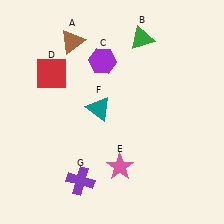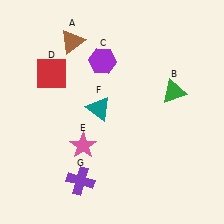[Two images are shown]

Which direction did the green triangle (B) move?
The green triangle (B) moved down.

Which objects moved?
The objects that moved are: the green triangle (B), the pink star (E).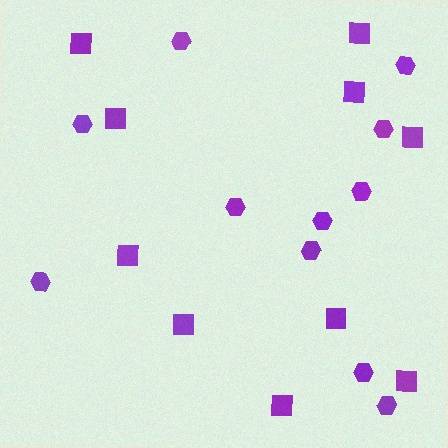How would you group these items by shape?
There are 2 groups: one group of hexagons (11) and one group of squares (10).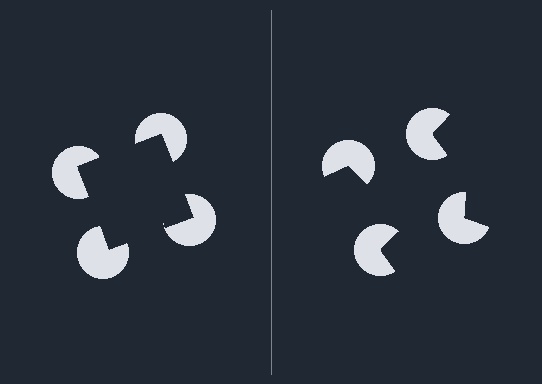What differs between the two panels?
The pac-man discs are positioned identically on both sides; only the wedge orientations differ. On the left they align to a square; on the right they are misaligned.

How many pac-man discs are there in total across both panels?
8 — 4 on each side.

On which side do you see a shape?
An illusory square appears on the left side. On the right side the wedge cuts are rotated, so no coherent shape forms.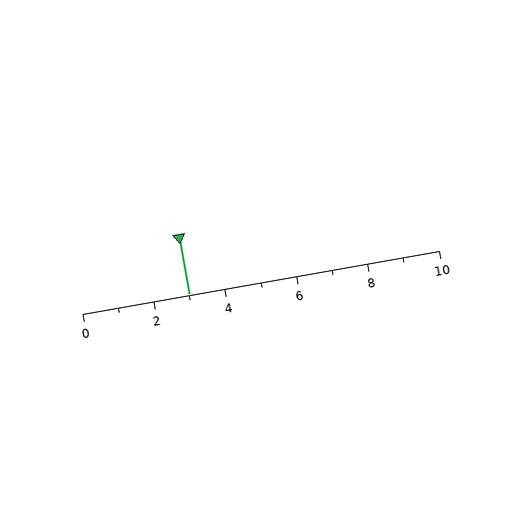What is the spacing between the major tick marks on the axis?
The major ticks are spaced 2 apart.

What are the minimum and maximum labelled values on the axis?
The axis runs from 0 to 10.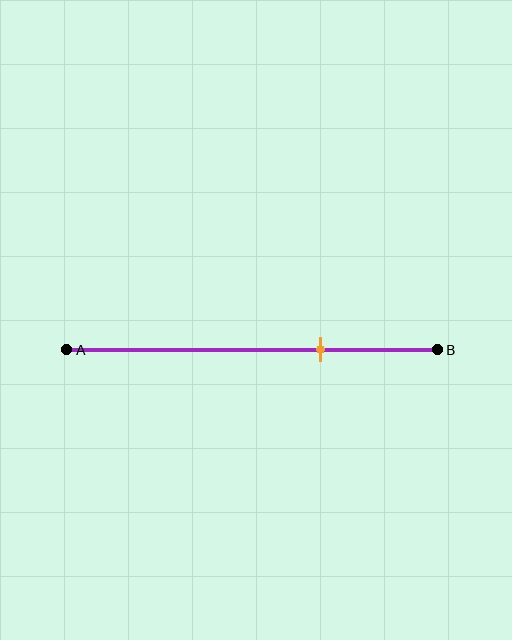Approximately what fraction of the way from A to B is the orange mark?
The orange mark is approximately 70% of the way from A to B.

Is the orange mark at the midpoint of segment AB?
No, the mark is at about 70% from A, not at the 50% midpoint.